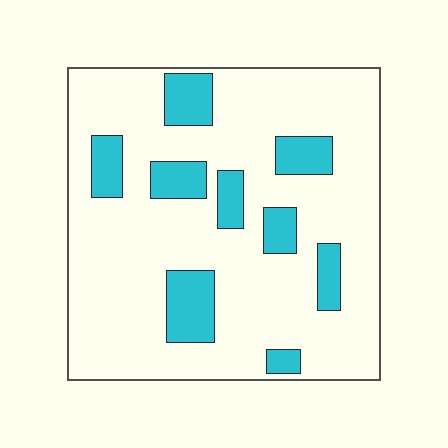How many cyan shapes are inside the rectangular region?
9.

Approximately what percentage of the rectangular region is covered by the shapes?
Approximately 20%.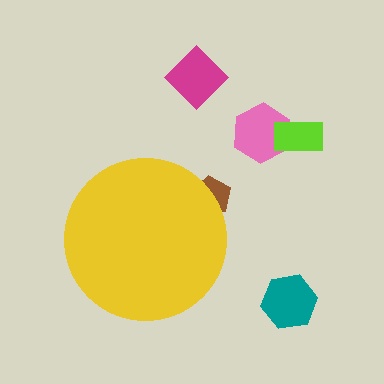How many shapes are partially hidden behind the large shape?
1 shape is partially hidden.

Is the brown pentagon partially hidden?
Yes, the brown pentagon is partially hidden behind the yellow circle.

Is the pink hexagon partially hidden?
No, the pink hexagon is fully visible.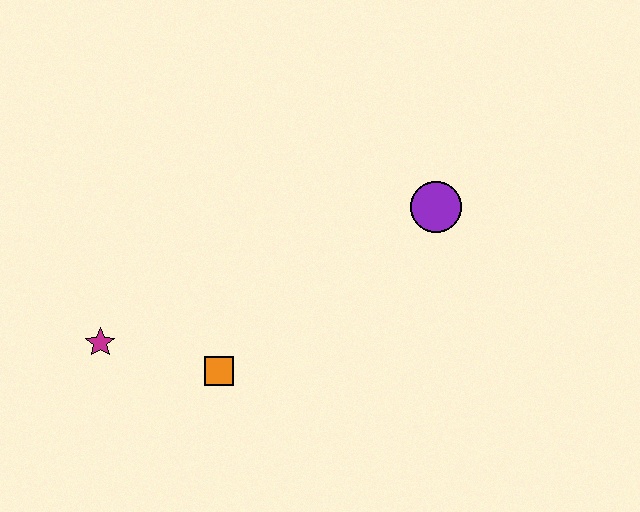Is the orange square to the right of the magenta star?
Yes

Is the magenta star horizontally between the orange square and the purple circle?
No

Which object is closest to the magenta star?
The orange square is closest to the magenta star.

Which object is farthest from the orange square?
The purple circle is farthest from the orange square.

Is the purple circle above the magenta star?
Yes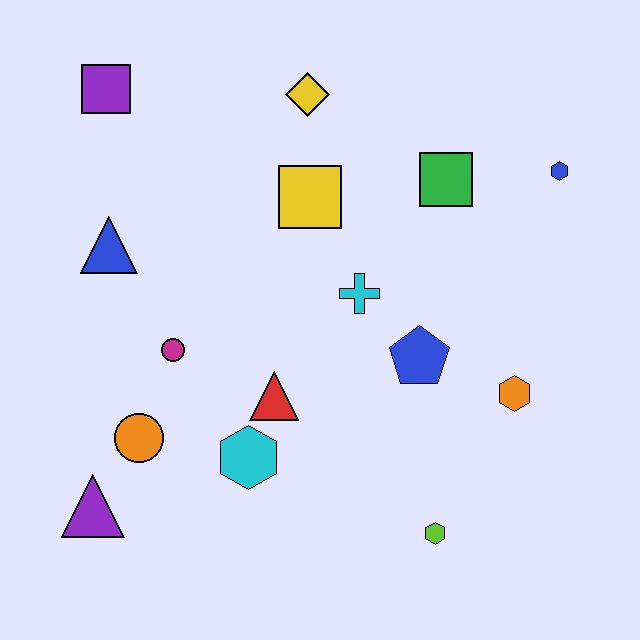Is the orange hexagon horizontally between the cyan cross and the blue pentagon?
No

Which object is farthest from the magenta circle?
The blue hexagon is farthest from the magenta circle.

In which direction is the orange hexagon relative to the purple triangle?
The orange hexagon is to the right of the purple triangle.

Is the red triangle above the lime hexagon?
Yes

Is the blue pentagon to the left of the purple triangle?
No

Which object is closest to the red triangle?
The cyan hexagon is closest to the red triangle.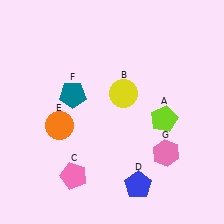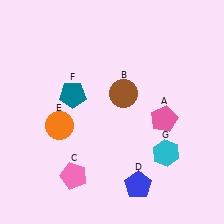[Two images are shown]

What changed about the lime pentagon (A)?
In Image 1, A is lime. In Image 2, it changed to pink.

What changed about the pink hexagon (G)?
In Image 1, G is pink. In Image 2, it changed to cyan.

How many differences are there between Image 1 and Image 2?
There are 3 differences between the two images.